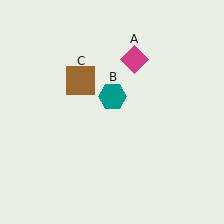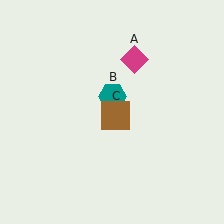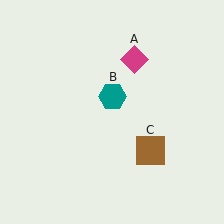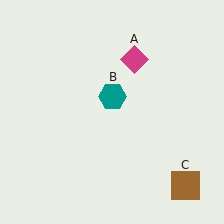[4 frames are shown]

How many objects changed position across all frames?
1 object changed position: brown square (object C).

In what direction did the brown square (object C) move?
The brown square (object C) moved down and to the right.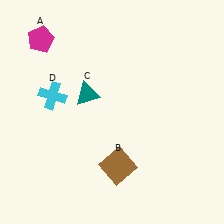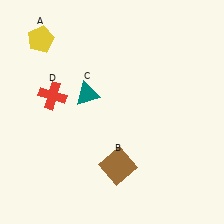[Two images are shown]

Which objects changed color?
A changed from magenta to yellow. D changed from cyan to red.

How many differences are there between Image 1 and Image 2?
There are 2 differences between the two images.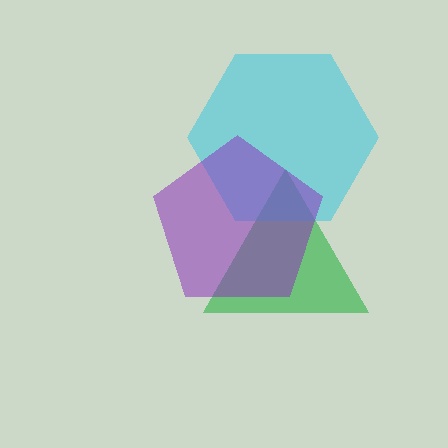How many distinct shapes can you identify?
There are 3 distinct shapes: a green triangle, a cyan hexagon, a purple pentagon.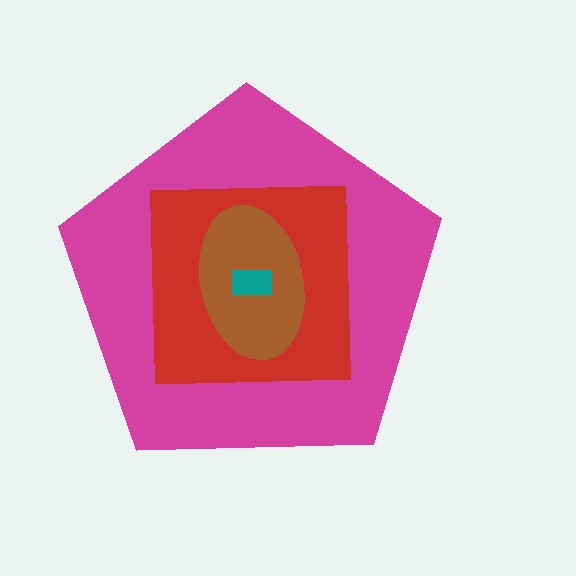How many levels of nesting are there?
4.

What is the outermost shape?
The magenta pentagon.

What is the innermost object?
The teal rectangle.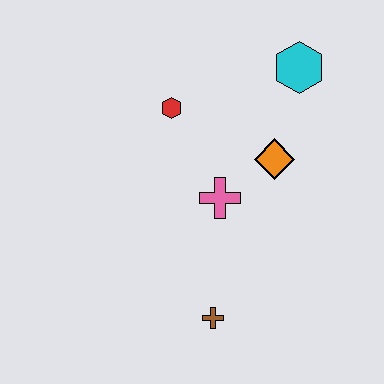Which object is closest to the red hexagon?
The pink cross is closest to the red hexagon.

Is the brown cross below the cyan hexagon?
Yes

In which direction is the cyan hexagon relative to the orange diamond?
The cyan hexagon is above the orange diamond.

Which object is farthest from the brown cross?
The cyan hexagon is farthest from the brown cross.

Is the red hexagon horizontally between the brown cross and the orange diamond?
No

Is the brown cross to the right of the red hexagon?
Yes